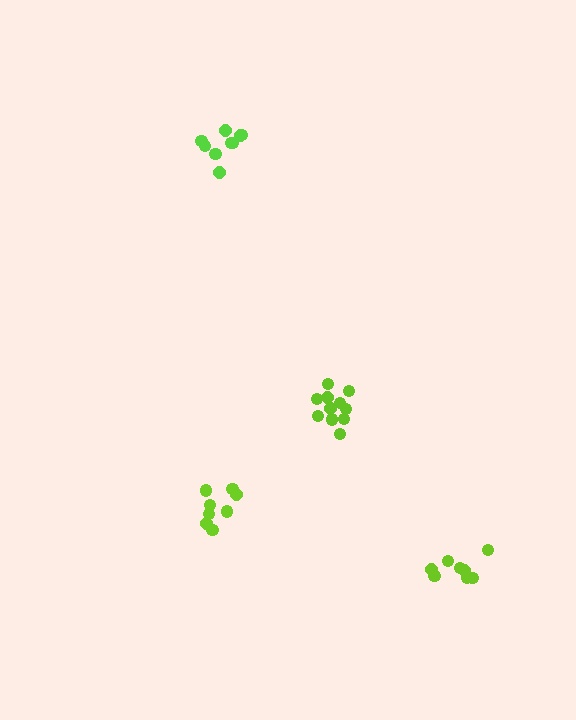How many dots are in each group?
Group 1: 11 dots, Group 2: 8 dots, Group 3: 8 dots, Group 4: 9 dots (36 total).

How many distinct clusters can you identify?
There are 4 distinct clusters.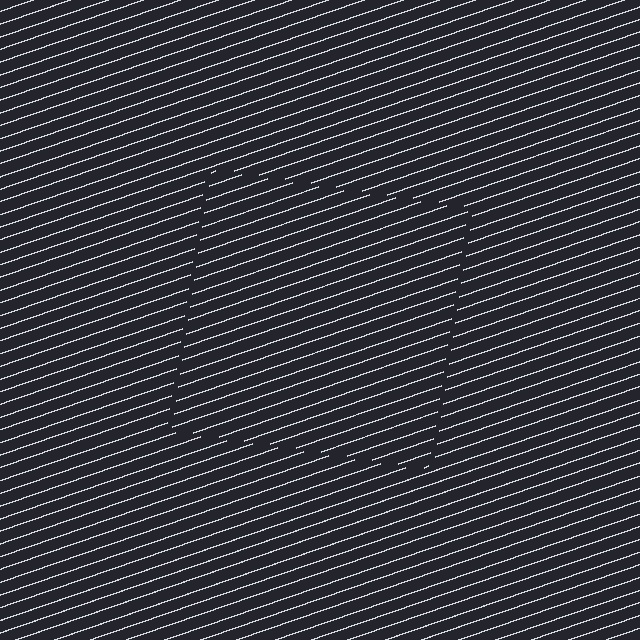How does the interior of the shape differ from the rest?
The interior of the shape contains the same grating, shifted by half a period — the contour is defined by the phase discontinuity where line-ends from the inner and outer gratings abut.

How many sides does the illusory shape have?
4 sides — the line-ends trace a square.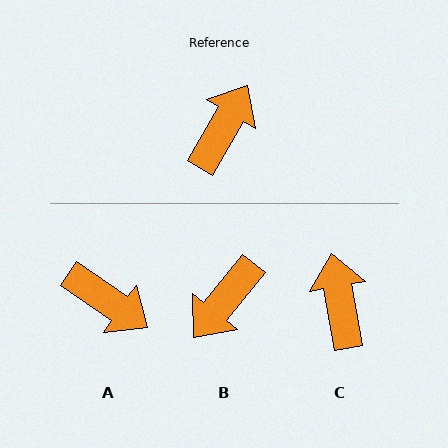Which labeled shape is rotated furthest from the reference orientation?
B, about 171 degrees away.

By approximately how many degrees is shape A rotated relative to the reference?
Approximately 94 degrees clockwise.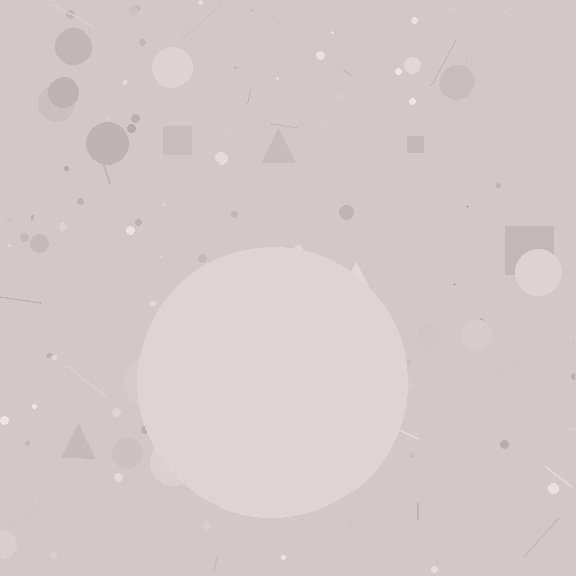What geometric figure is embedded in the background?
A circle is embedded in the background.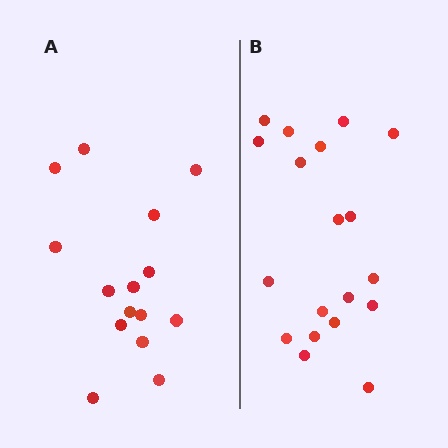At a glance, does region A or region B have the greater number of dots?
Region B (the right region) has more dots.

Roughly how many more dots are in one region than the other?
Region B has about 4 more dots than region A.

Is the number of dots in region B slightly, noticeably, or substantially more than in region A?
Region B has noticeably more, but not dramatically so. The ratio is roughly 1.3 to 1.